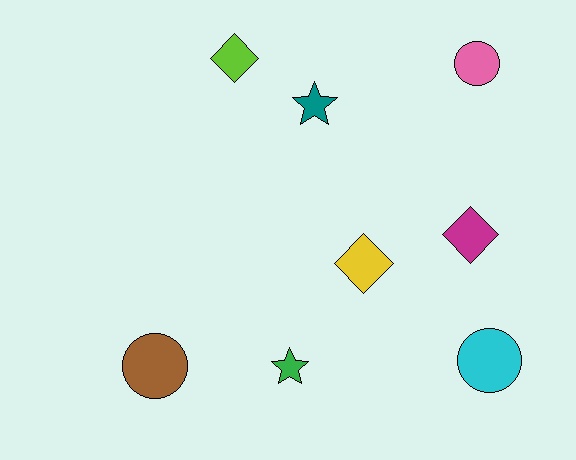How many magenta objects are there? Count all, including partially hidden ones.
There is 1 magenta object.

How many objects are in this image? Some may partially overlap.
There are 8 objects.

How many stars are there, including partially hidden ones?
There are 2 stars.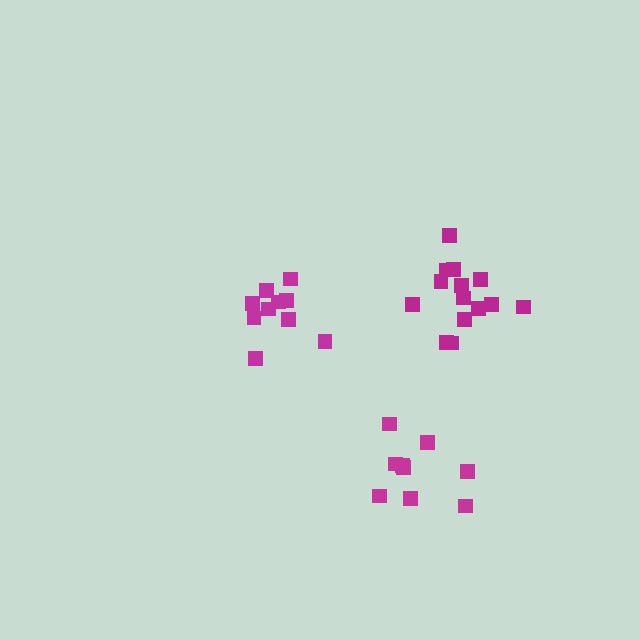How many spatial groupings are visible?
There are 3 spatial groupings.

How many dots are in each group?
Group 1: 10 dots, Group 2: 14 dots, Group 3: 9 dots (33 total).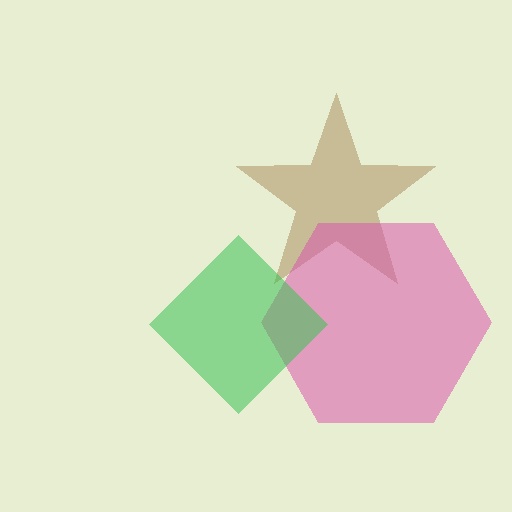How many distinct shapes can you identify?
There are 3 distinct shapes: a brown star, a pink hexagon, a green diamond.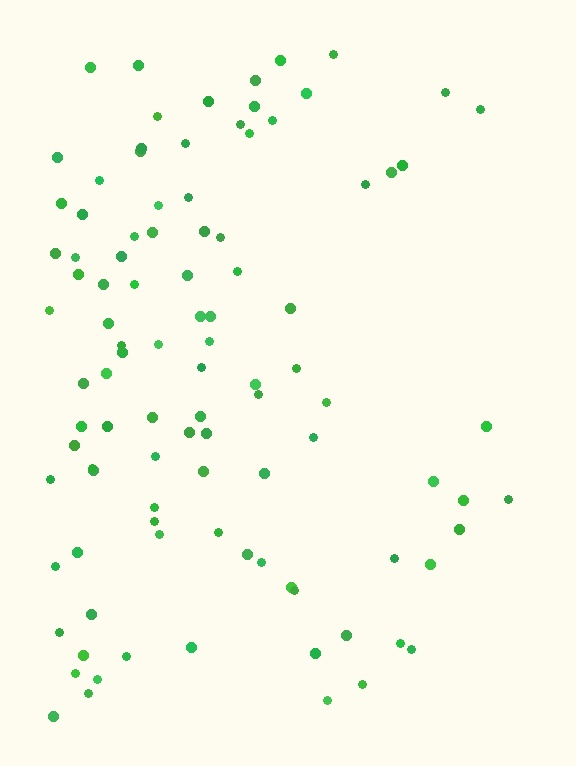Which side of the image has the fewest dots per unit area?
The right.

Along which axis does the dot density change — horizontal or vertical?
Horizontal.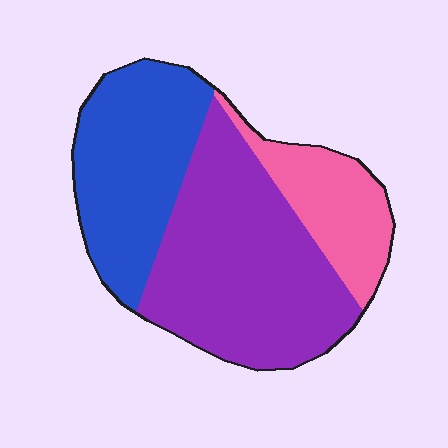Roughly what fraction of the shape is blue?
Blue takes up about one third (1/3) of the shape.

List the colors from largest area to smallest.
From largest to smallest: purple, blue, pink.